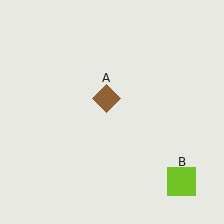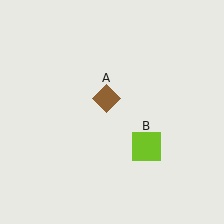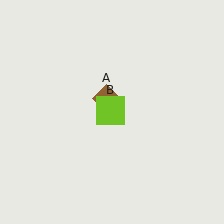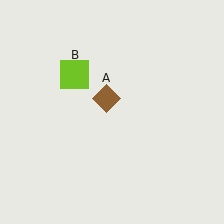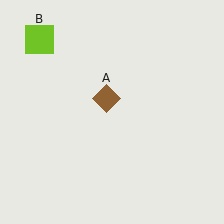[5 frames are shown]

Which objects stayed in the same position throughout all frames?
Brown diamond (object A) remained stationary.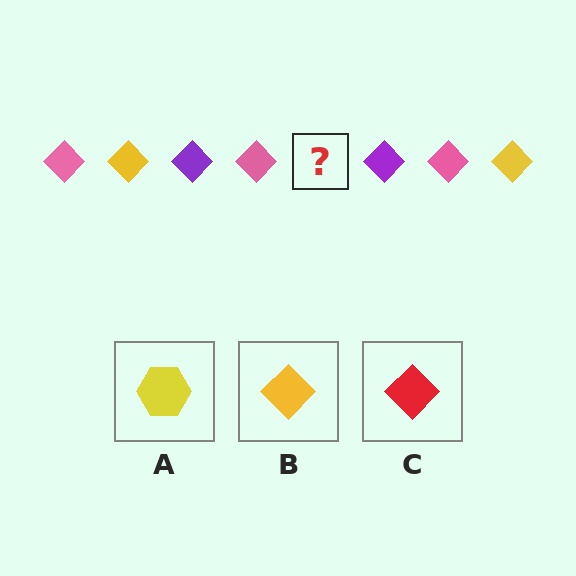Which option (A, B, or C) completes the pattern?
B.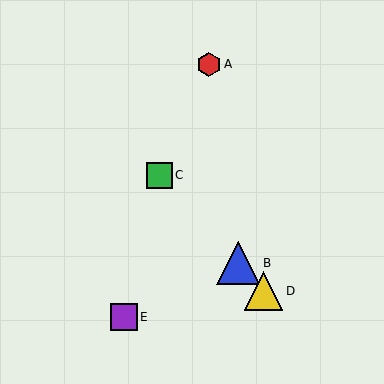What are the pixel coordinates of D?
Object D is at (264, 291).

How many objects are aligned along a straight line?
3 objects (B, C, D) are aligned along a straight line.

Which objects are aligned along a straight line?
Objects B, C, D are aligned along a straight line.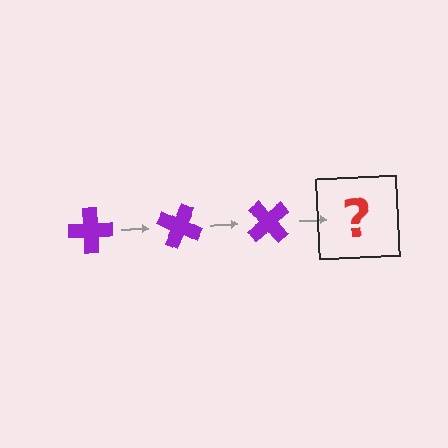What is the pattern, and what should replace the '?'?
The pattern is that the cross rotates 25 degrees each step. The '?' should be a purple cross rotated 75 degrees.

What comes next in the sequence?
The next element should be a purple cross rotated 75 degrees.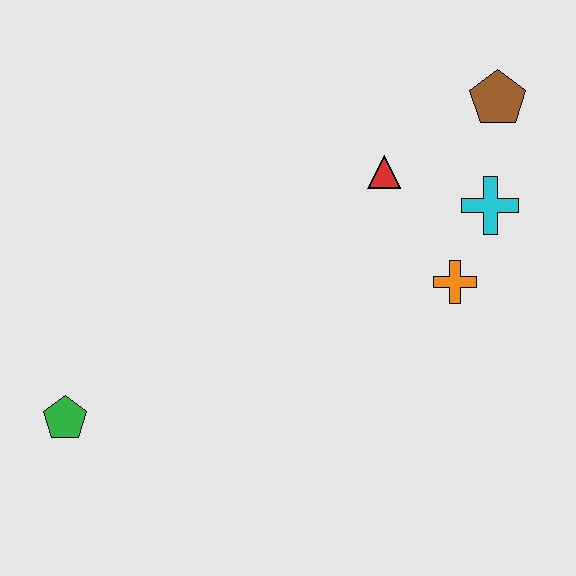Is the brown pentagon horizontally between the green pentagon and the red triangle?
No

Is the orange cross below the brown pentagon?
Yes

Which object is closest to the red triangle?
The cyan cross is closest to the red triangle.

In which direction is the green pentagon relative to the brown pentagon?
The green pentagon is to the left of the brown pentagon.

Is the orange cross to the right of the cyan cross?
No